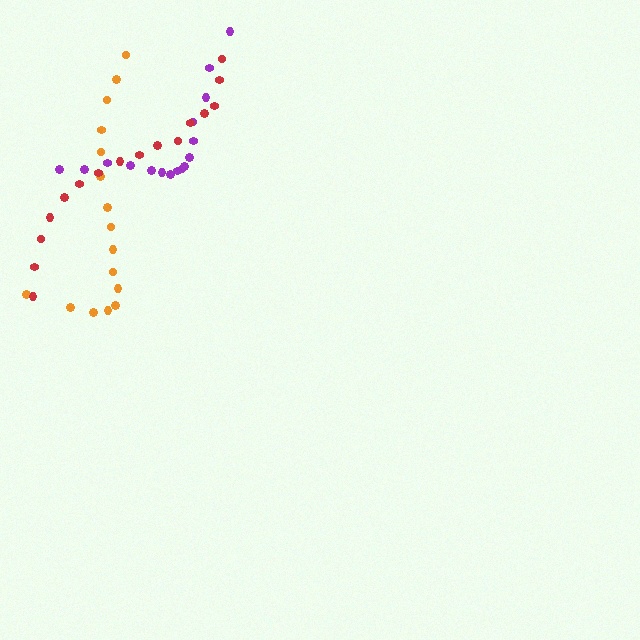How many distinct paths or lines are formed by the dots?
There are 3 distinct paths.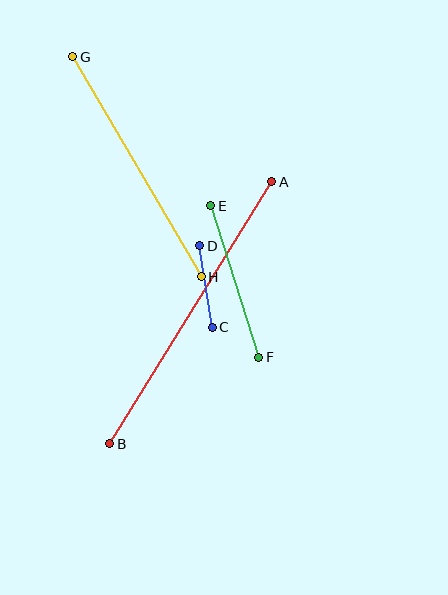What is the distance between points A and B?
The distance is approximately 308 pixels.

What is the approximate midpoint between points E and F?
The midpoint is at approximately (235, 281) pixels.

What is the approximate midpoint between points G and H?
The midpoint is at approximately (137, 167) pixels.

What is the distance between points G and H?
The distance is approximately 255 pixels.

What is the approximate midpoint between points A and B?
The midpoint is at approximately (191, 313) pixels.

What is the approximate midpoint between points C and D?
The midpoint is at approximately (206, 287) pixels.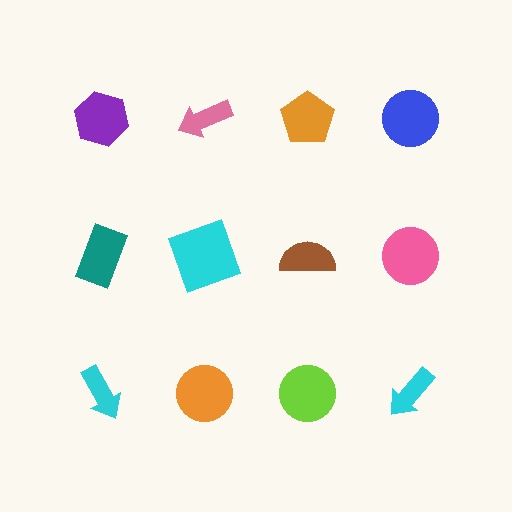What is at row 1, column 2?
A pink arrow.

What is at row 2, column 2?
A cyan square.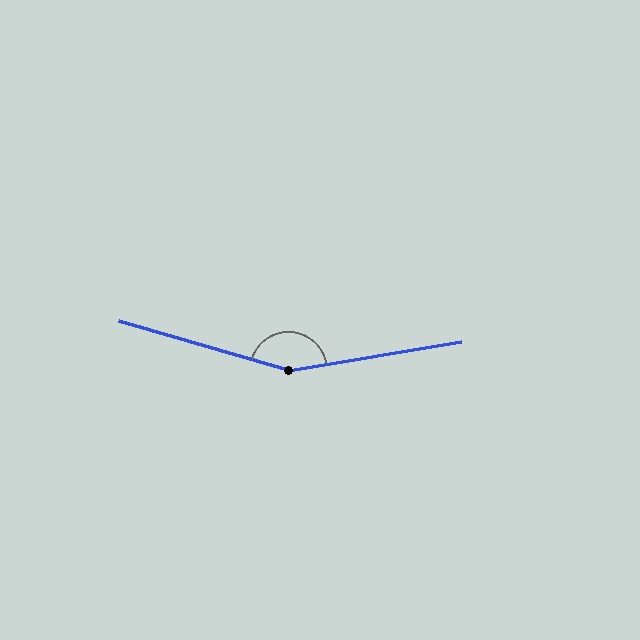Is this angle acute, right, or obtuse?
It is obtuse.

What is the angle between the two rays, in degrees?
Approximately 154 degrees.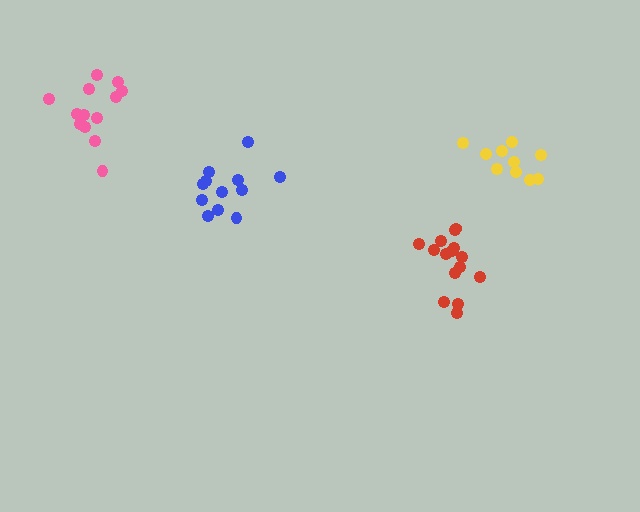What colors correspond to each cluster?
The clusters are colored: blue, pink, yellow, red.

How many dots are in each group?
Group 1: 12 dots, Group 2: 13 dots, Group 3: 10 dots, Group 4: 15 dots (50 total).